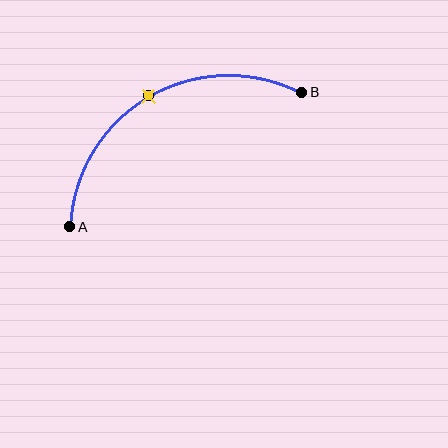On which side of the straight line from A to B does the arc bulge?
The arc bulges above the straight line connecting A and B.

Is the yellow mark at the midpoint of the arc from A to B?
Yes. The yellow mark lies on the arc at equal arc-length from both A and B — it is the arc midpoint.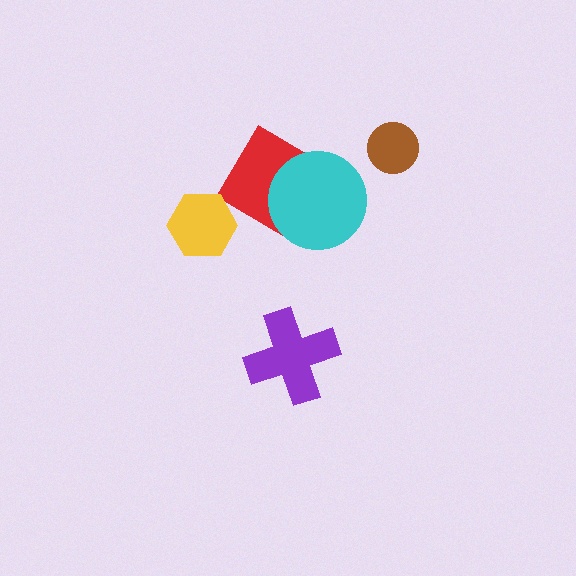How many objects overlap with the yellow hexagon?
0 objects overlap with the yellow hexagon.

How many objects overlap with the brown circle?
0 objects overlap with the brown circle.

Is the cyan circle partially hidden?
No, no other shape covers it.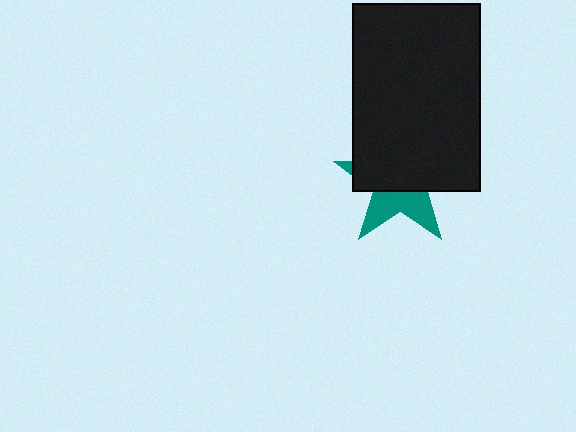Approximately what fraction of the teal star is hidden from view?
Roughly 61% of the teal star is hidden behind the black rectangle.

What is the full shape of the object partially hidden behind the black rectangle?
The partially hidden object is a teal star.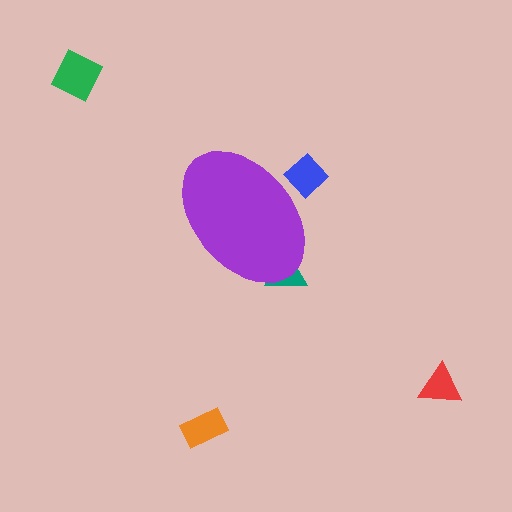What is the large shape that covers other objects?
A purple ellipse.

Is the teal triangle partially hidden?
Yes, the teal triangle is partially hidden behind the purple ellipse.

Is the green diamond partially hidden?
No, the green diamond is fully visible.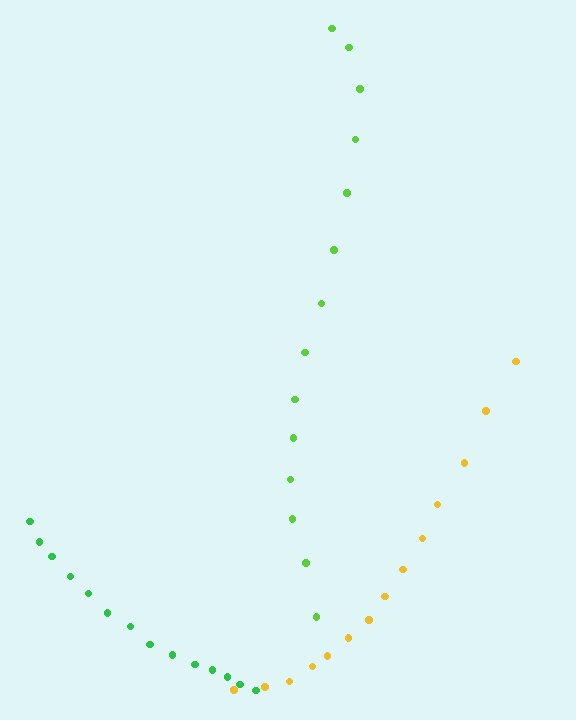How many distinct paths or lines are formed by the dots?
There are 3 distinct paths.